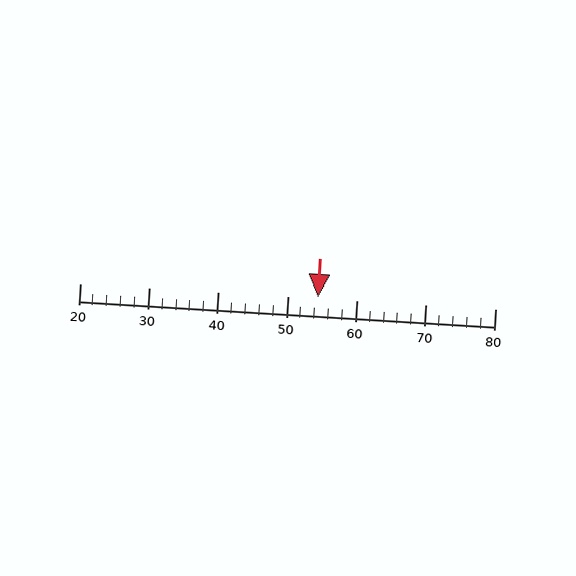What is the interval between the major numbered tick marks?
The major tick marks are spaced 10 units apart.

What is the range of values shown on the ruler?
The ruler shows values from 20 to 80.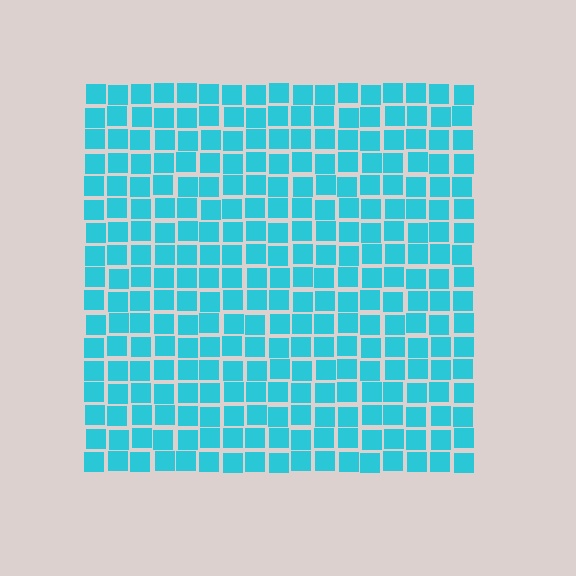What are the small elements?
The small elements are squares.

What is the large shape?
The large shape is a square.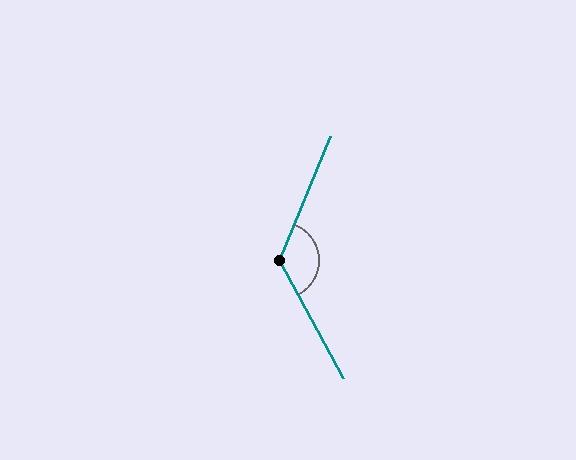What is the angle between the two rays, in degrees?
Approximately 129 degrees.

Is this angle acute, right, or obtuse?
It is obtuse.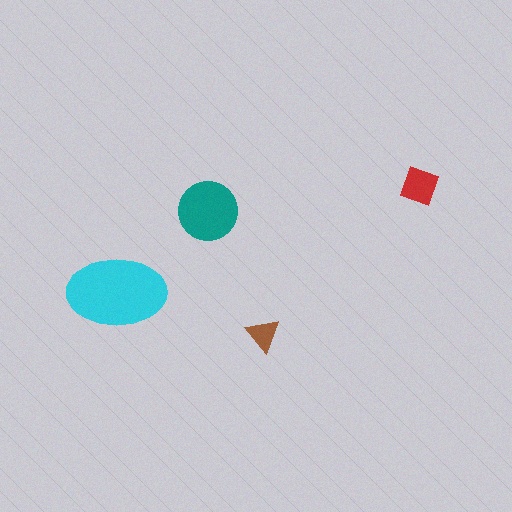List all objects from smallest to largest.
The brown triangle, the red diamond, the teal circle, the cyan ellipse.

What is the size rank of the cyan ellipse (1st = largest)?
1st.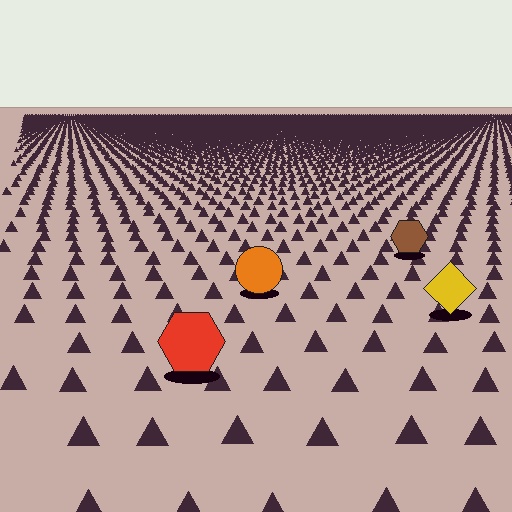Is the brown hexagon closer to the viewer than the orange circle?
No. The orange circle is closer — you can tell from the texture gradient: the ground texture is coarser near it.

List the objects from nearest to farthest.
From nearest to farthest: the red hexagon, the yellow diamond, the orange circle, the brown hexagon.